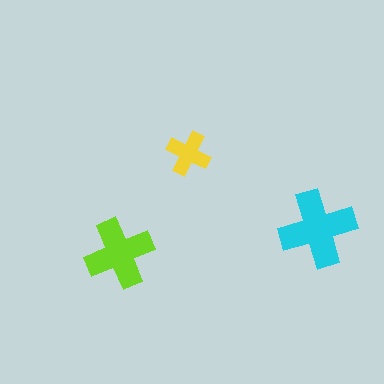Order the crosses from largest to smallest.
the cyan one, the lime one, the yellow one.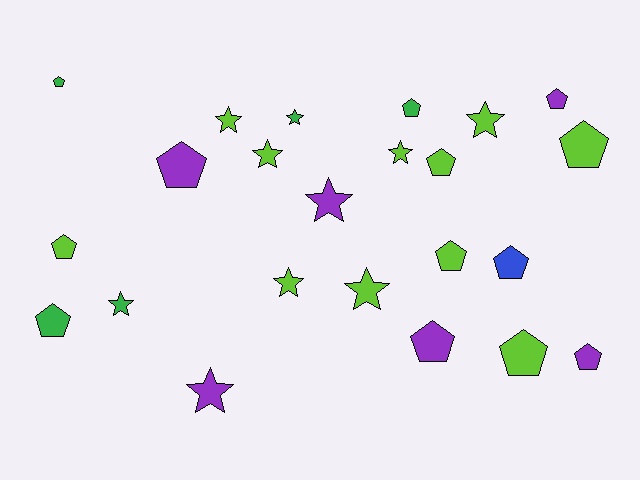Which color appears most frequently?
Lime, with 11 objects.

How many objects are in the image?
There are 23 objects.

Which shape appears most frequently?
Pentagon, with 13 objects.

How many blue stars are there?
There are no blue stars.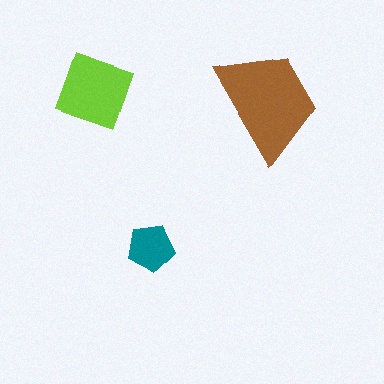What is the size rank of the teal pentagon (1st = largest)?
3rd.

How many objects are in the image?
There are 3 objects in the image.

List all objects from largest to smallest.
The brown trapezoid, the lime diamond, the teal pentagon.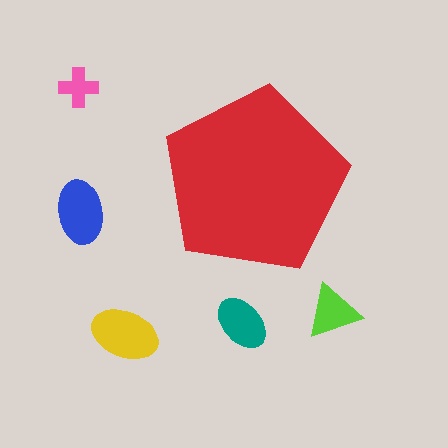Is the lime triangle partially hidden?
No, the lime triangle is fully visible.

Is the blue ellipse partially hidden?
No, the blue ellipse is fully visible.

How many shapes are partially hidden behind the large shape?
0 shapes are partially hidden.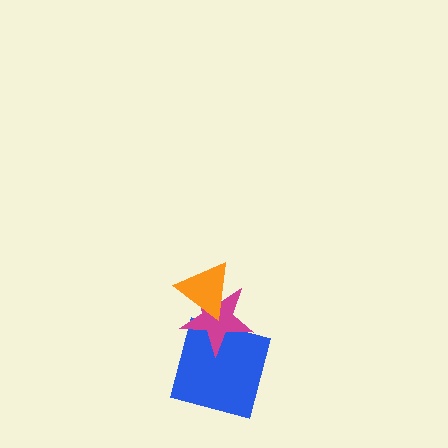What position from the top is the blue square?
The blue square is 3rd from the top.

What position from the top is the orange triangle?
The orange triangle is 1st from the top.